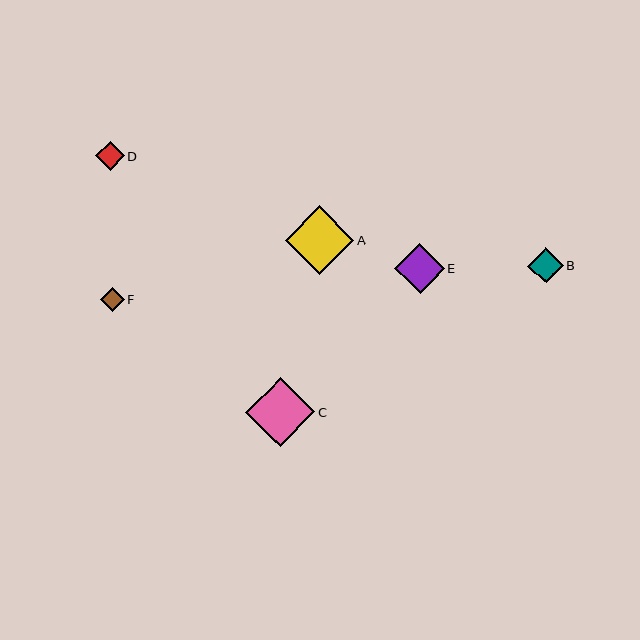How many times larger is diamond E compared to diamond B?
Diamond E is approximately 1.4 times the size of diamond B.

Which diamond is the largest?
Diamond C is the largest with a size of approximately 69 pixels.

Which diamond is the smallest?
Diamond F is the smallest with a size of approximately 24 pixels.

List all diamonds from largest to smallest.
From largest to smallest: C, A, E, B, D, F.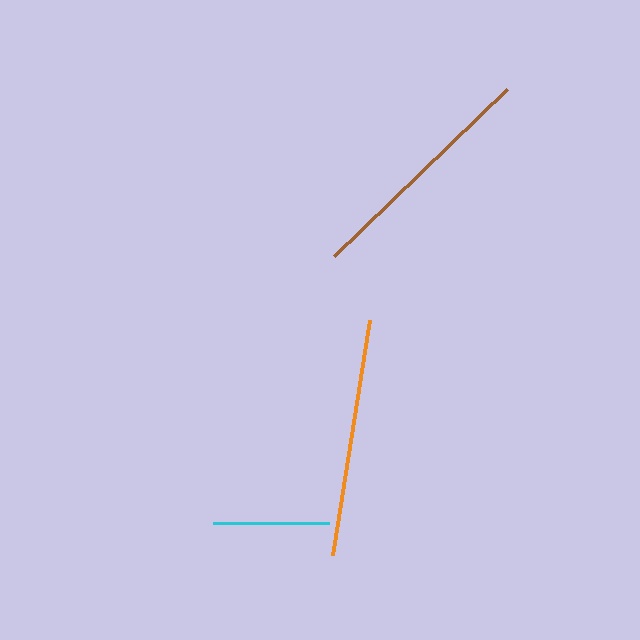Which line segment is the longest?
The brown line is the longest at approximately 240 pixels.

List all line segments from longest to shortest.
From longest to shortest: brown, orange, cyan.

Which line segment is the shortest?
The cyan line is the shortest at approximately 116 pixels.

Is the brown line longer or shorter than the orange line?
The brown line is longer than the orange line.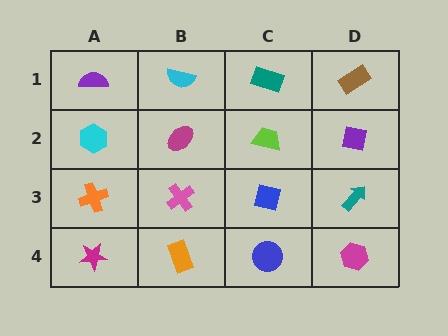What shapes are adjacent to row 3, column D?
A purple square (row 2, column D), a magenta hexagon (row 4, column D), a blue square (row 3, column C).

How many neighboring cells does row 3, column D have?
3.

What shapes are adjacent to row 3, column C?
A lime trapezoid (row 2, column C), a blue circle (row 4, column C), a pink cross (row 3, column B), a teal arrow (row 3, column D).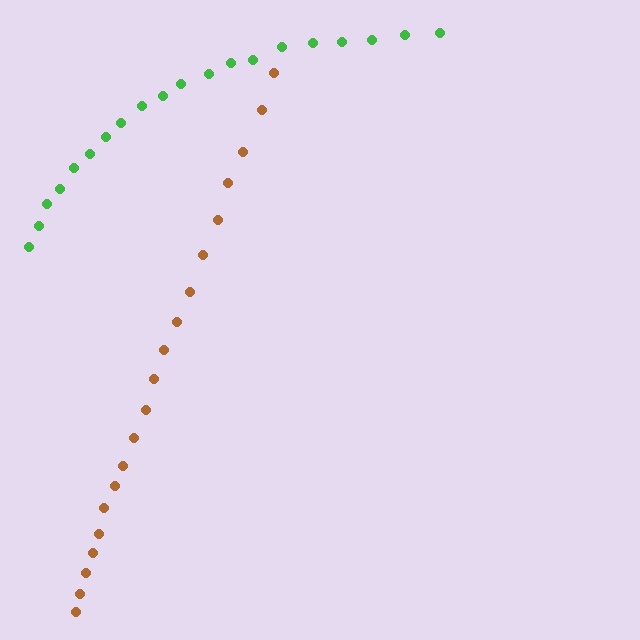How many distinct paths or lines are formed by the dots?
There are 2 distinct paths.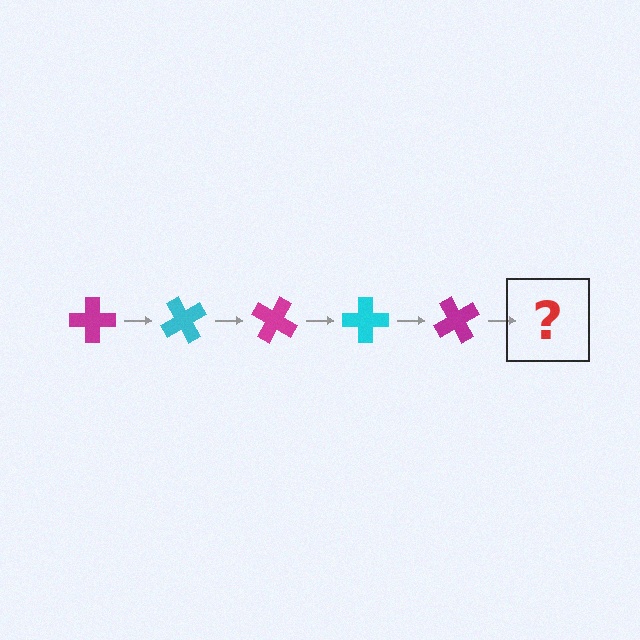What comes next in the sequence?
The next element should be a cyan cross, rotated 300 degrees from the start.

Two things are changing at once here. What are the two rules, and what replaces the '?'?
The two rules are that it rotates 60 degrees each step and the color cycles through magenta and cyan. The '?' should be a cyan cross, rotated 300 degrees from the start.